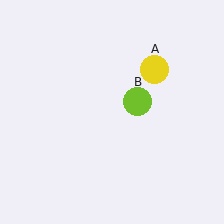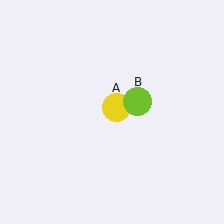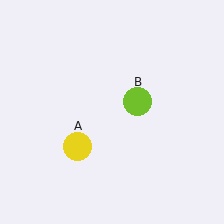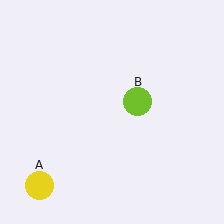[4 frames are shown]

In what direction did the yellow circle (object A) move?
The yellow circle (object A) moved down and to the left.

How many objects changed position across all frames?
1 object changed position: yellow circle (object A).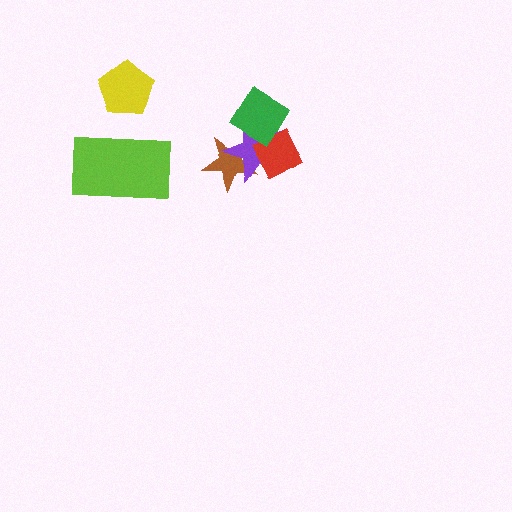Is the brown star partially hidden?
Yes, it is partially covered by another shape.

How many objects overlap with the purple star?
3 objects overlap with the purple star.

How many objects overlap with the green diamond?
2 objects overlap with the green diamond.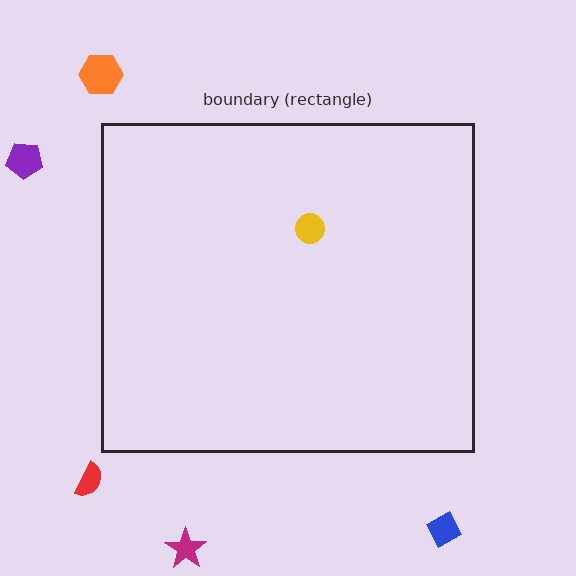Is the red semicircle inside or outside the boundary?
Outside.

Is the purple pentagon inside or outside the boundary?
Outside.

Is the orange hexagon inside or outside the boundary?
Outside.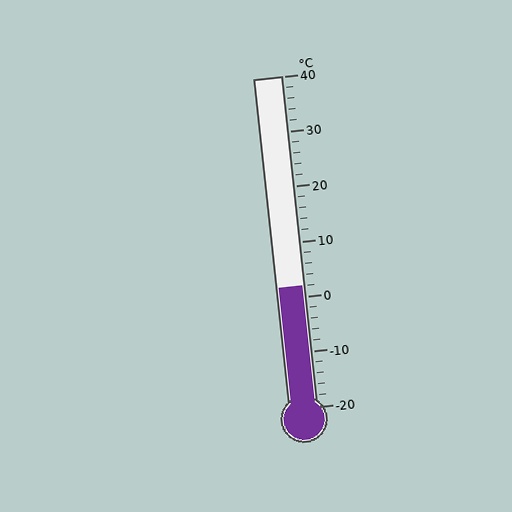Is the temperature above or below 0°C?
The temperature is above 0°C.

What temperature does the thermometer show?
The thermometer shows approximately 2°C.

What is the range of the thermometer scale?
The thermometer scale ranges from -20°C to 40°C.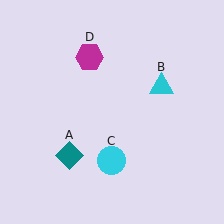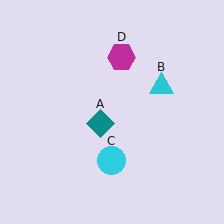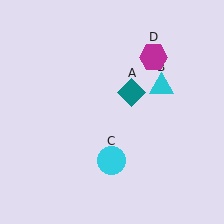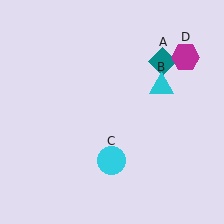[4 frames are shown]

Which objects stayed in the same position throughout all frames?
Cyan triangle (object B) and cyan circle (object C) remained stationary.